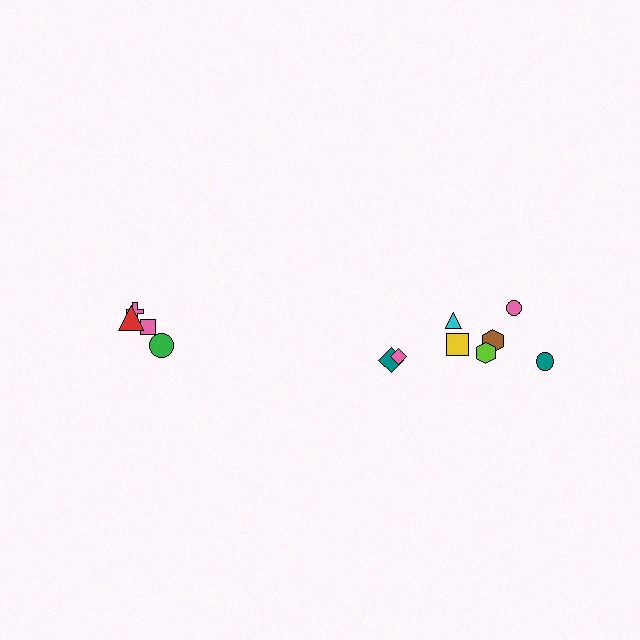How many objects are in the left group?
There are 4 objects.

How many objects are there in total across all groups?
There are 12 objects.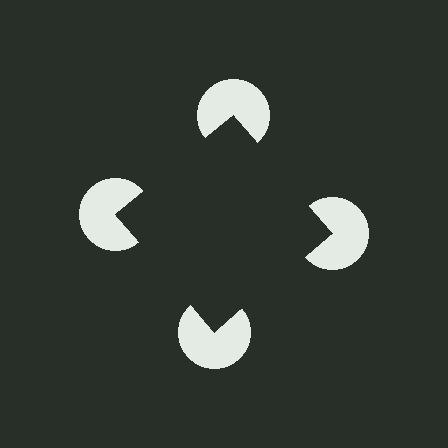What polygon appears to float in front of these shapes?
An illusory square — its edges are inferred from the aligned wedge cuts in the pac-man discs, not physically drawn.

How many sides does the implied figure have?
4 sides.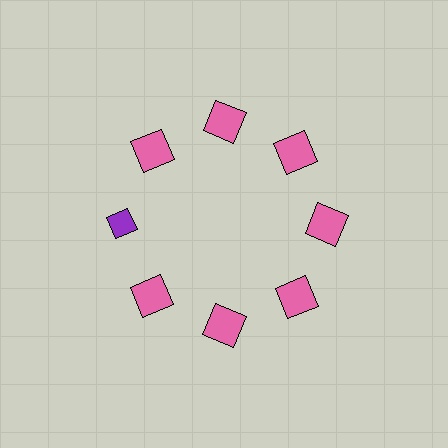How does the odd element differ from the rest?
It differs in both color (purple instead of pink) and shape (diamond instead of square).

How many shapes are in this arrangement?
There are 8 shapes arranged in a ring pattern.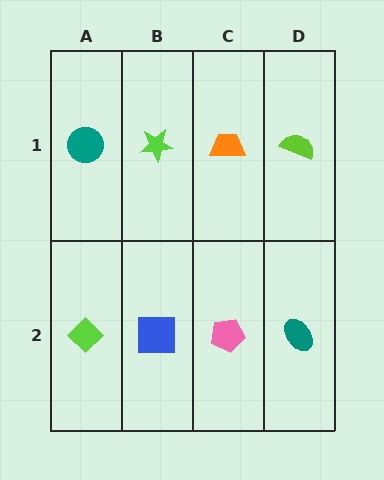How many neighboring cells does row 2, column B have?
3.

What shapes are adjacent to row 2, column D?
A lime semicircle (row 1, column D), a pink pentagon (row 2, column C).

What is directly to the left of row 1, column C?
A lime star.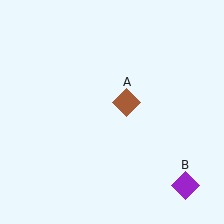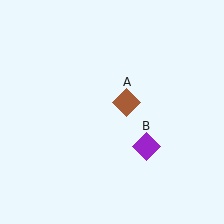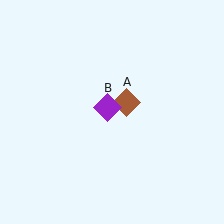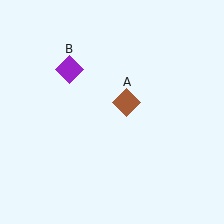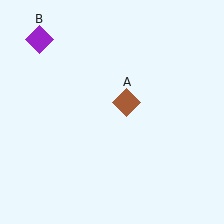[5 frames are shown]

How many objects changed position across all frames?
1 object changed position: purple diamond (object B).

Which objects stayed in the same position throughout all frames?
Brown diamond (object A) remained stationary.